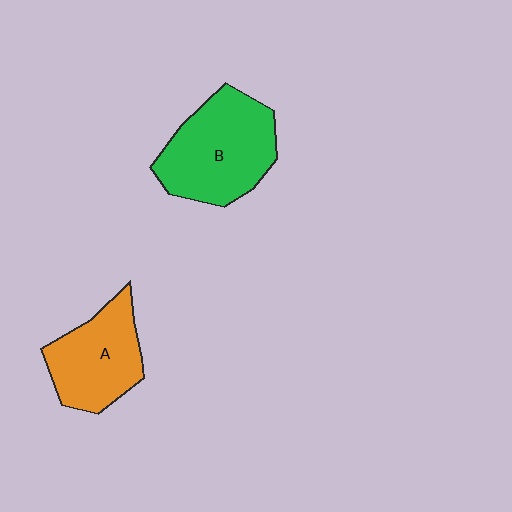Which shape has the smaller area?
Shape A (orange).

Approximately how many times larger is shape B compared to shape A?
Approximately 1.3 times.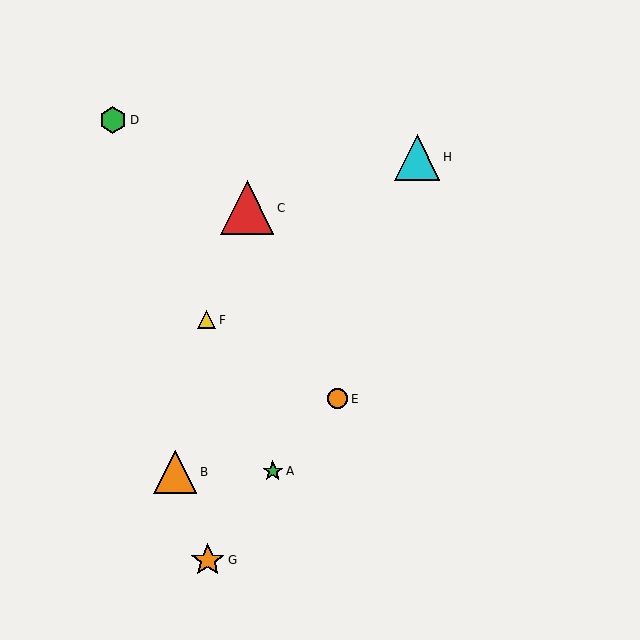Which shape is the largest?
The red triangle (labeled C) is the largest.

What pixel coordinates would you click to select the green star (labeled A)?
Click at (273, 471) to select the green star A.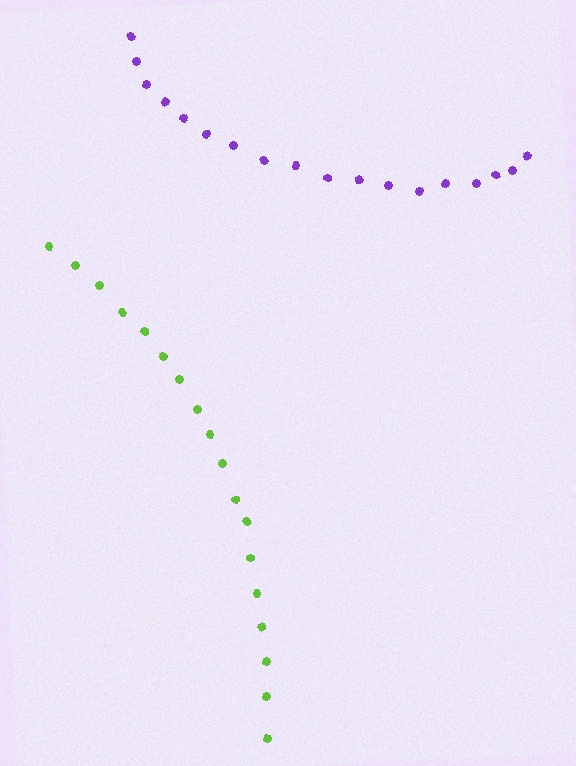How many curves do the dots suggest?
There are 2 distinct paths.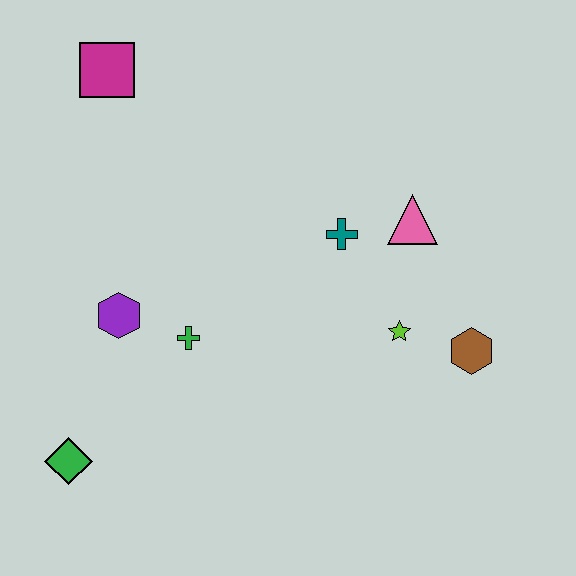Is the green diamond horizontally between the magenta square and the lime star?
No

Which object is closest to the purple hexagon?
The green cross is closest to the purple hexagon.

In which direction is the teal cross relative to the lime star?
The teal cross is above the lime star.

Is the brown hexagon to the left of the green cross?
No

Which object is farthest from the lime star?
The magenta square is farthest from the lime star.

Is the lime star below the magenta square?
Yes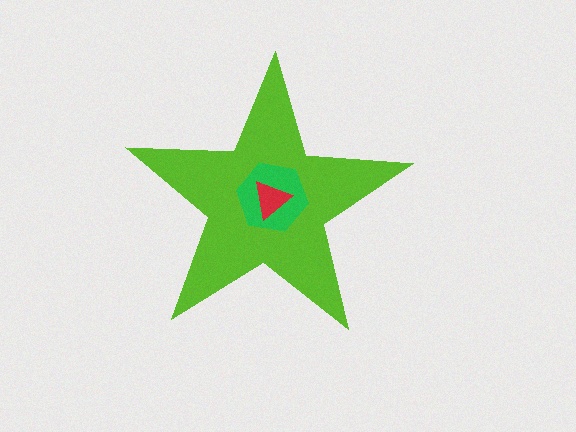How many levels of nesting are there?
3.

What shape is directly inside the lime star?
The green hexagon.